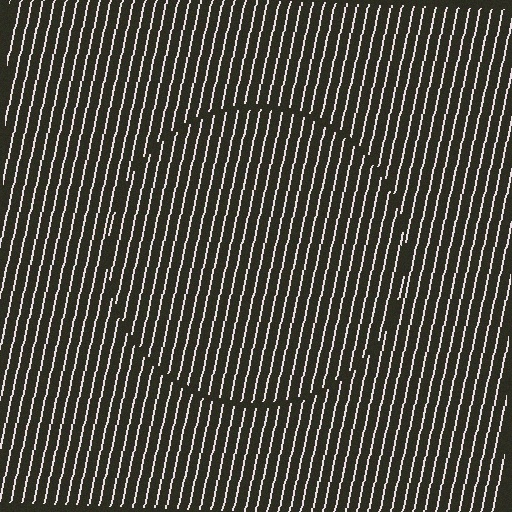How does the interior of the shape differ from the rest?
The interior of the shape contains the same grating, shifted by half a period — the contour is defined by the phase discontinuity where line-ends from the inner and outer gratings abut.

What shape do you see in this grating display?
An illusory circle. The interior of the shape contains the same grating, shifted by half a period — the contour is defined by the phase discontinuity where line-ends from the inner and outer gratings abut.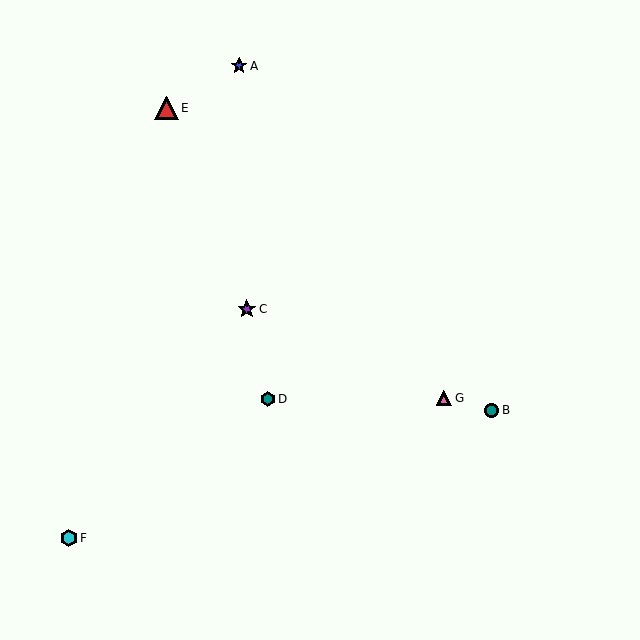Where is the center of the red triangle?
The center of the red triangle is at (167, 108).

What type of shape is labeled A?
Shape A is a blue star.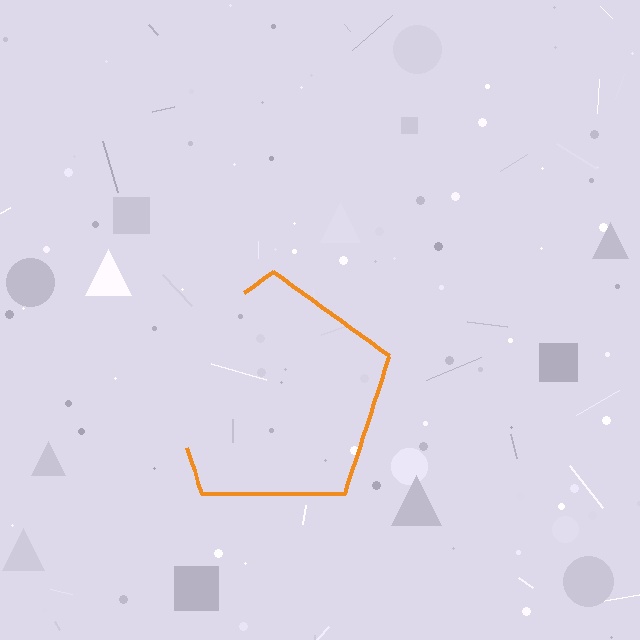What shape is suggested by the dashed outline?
The dashed outline suggests a pentagon.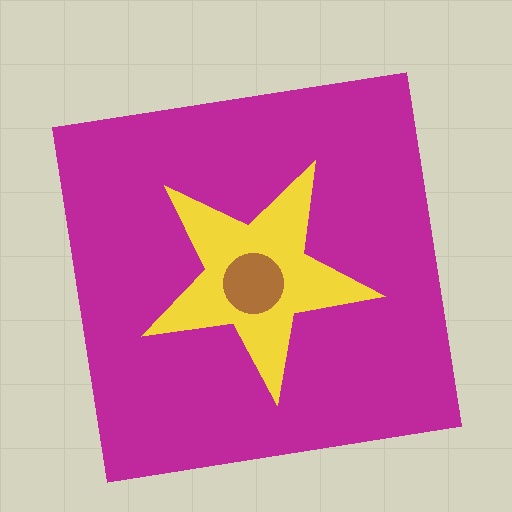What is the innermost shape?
The brown circle.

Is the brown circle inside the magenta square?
Yes.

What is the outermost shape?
The magenta square.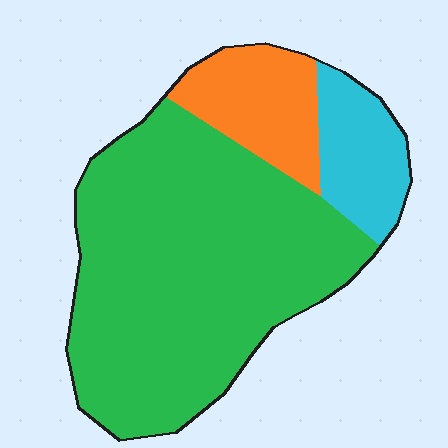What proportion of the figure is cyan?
Cyan covers roughly 15% of the figure.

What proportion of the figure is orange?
Orange covers about 15% of the figure.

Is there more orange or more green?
Green.